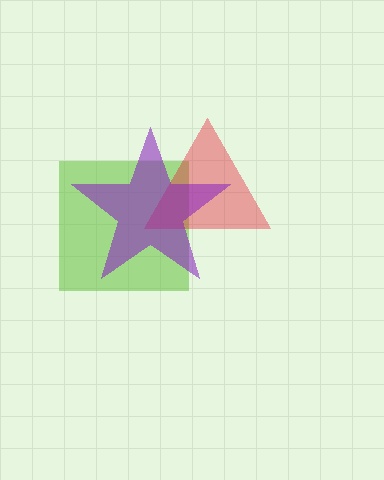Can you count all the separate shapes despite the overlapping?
Yes, there are 3 separate shapes.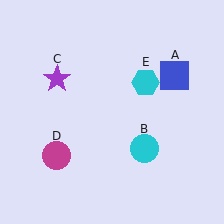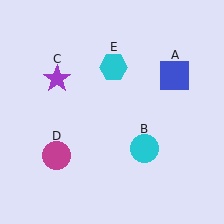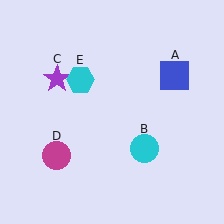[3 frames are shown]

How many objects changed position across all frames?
1 object changed position: cyan hexagon (object E).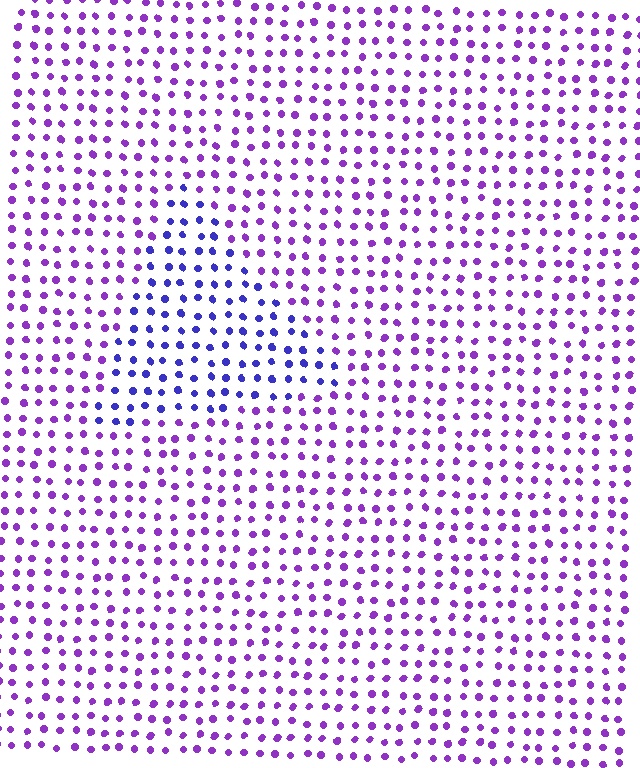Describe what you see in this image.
The image is filled with small purple elements in a uniform arrangement. A triangle-shaped region is visible where the elements are tinted to a slightly different hue, forming a subtle color boundary.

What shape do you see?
I see a triangle.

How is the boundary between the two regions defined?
The boundary is defined purely by a slight shift in hue (about 36 degrees). Spacing, size, and orientation are identical on both sides.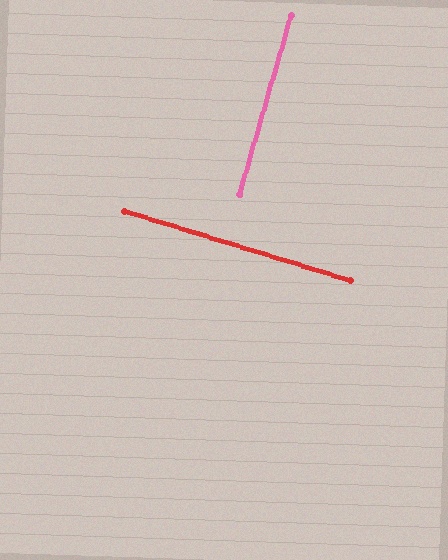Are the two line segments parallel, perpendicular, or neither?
Perpendicular — they meet at approximately 89°.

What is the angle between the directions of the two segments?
Approximately 89 degrees.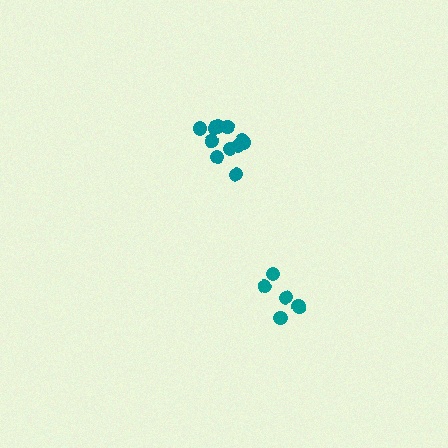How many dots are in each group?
Group 1: 5 dots, Group 2: 11 dots (16 total).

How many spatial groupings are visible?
There are 2 spatial groupings.